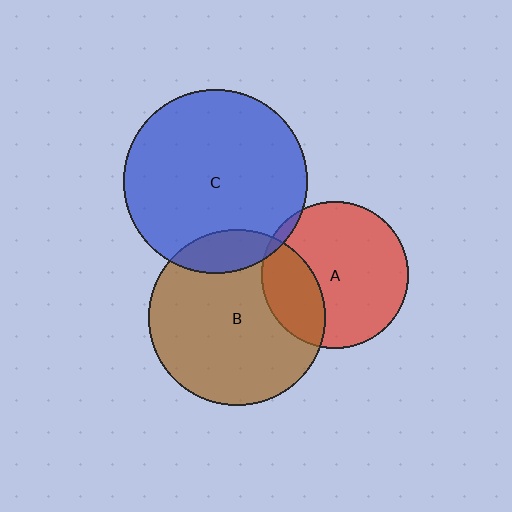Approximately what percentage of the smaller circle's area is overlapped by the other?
Approximately 15%.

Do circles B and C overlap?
Yes.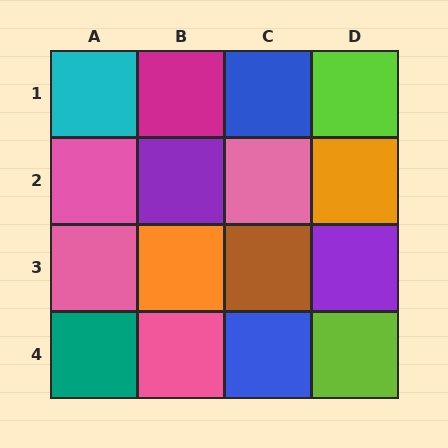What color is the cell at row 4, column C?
Blue.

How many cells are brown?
1 cell is brown.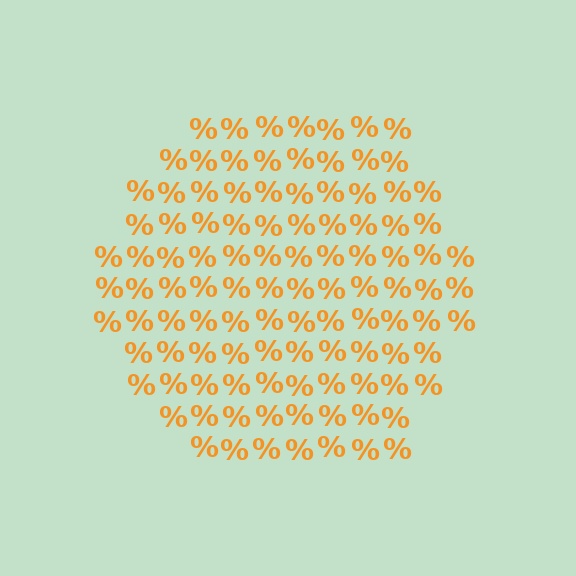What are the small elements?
The small elements are percent signs.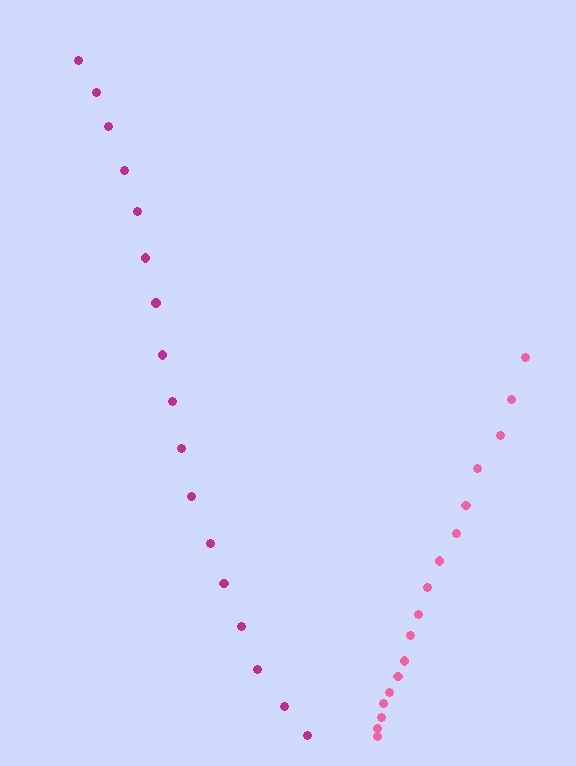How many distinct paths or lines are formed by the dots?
There are 2 distinct paths.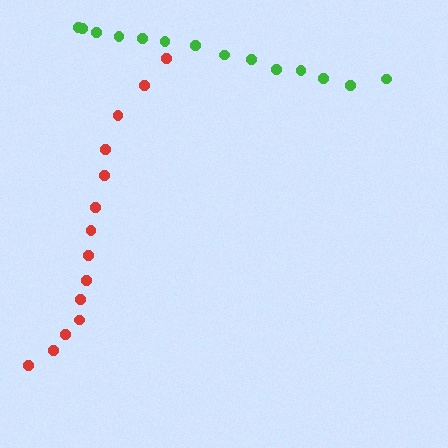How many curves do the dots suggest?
There are 2 distinct paths.